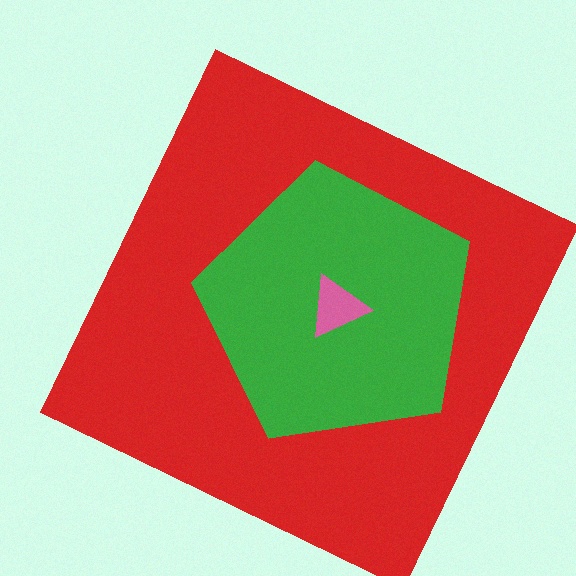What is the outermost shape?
The red square.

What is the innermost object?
The pink triangle.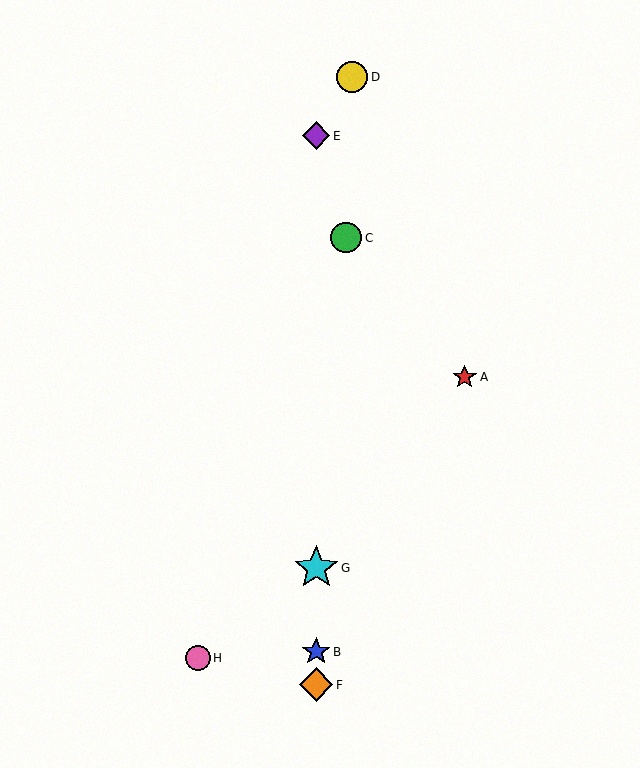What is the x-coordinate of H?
Object H is at x≈198.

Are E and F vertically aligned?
Yes, both are at x≈316.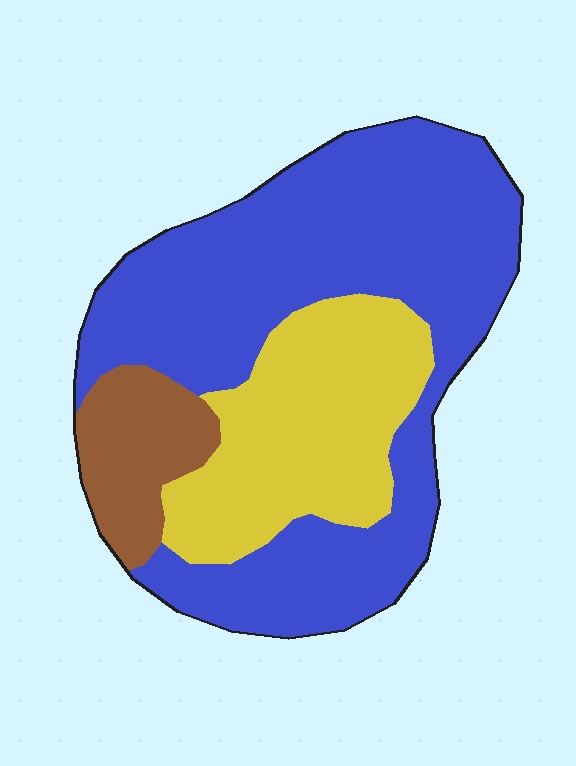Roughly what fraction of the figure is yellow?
Yellow covers 27% of the figure.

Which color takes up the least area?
Brown, at roughly 10%.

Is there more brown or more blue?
Blue.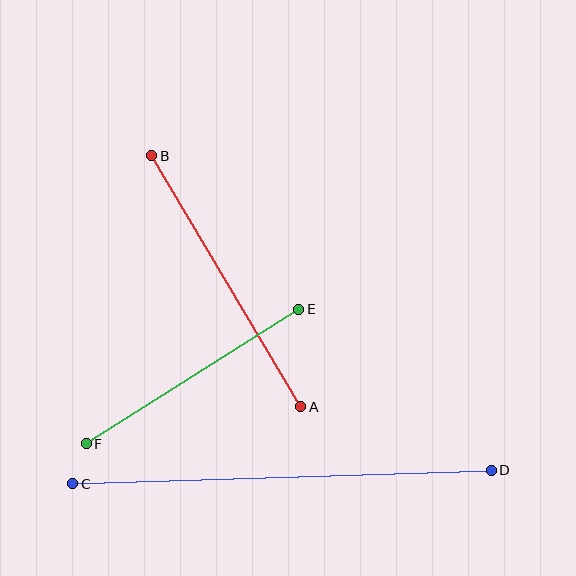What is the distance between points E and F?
The distance is approximately 251 pixels.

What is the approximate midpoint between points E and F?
The midpoint is at approximately (192, 376) pixels.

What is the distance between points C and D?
The distance is approximately 419 pixels.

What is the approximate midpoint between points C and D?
The midpoint is at approximately (282, 477) pixels.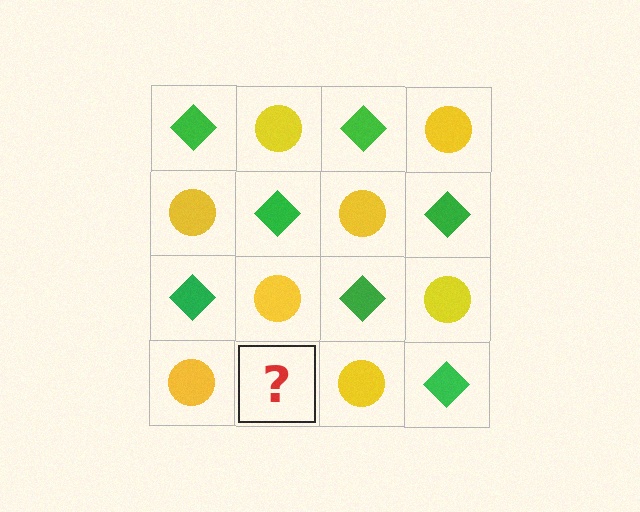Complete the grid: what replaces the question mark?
The question mark should be replaced with a green diamond.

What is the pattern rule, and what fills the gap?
The rule is that it alternates green diamond and yellow circle in a checkerboard pattern. The gap should be filled with a green diamond.